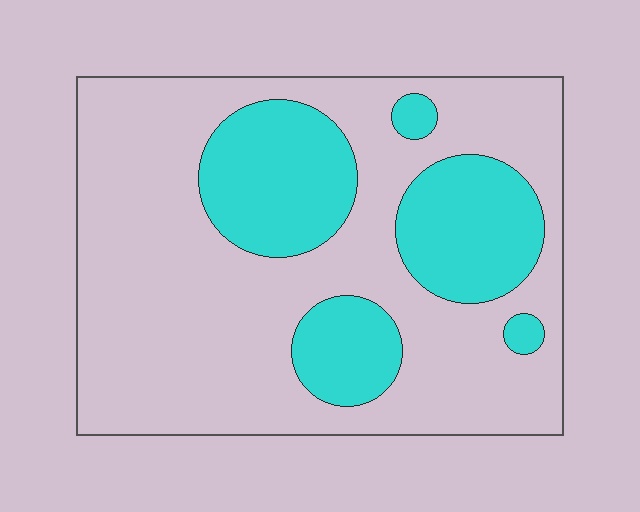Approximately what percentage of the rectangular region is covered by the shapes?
Approximately 30%.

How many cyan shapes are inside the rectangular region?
5.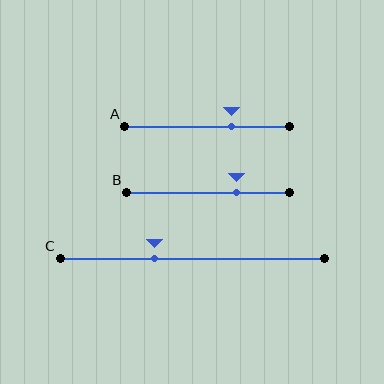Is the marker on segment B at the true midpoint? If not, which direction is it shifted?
No, the marker on segment B is shifted to the right by about 18% of the segment length.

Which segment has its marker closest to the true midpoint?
Segment C has its marker closest to the true midpoint.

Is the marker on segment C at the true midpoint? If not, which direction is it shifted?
No, the marker on segment C is shifted to the left by about 14% of the segment length.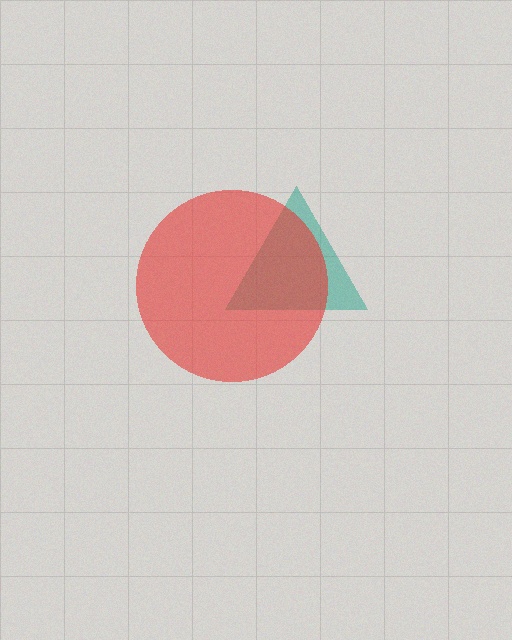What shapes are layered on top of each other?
The layered shapes are: a teal triangle, a red circle.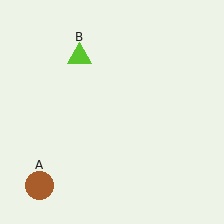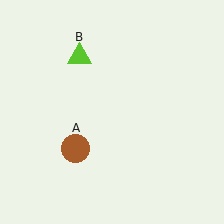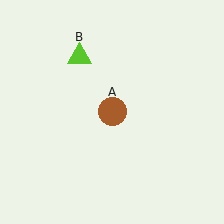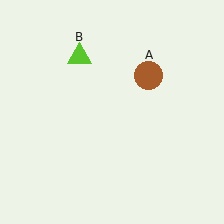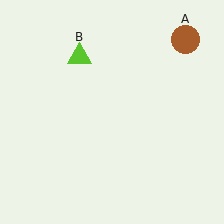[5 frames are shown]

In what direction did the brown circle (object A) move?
The brown circle (object A) moved up and to the right.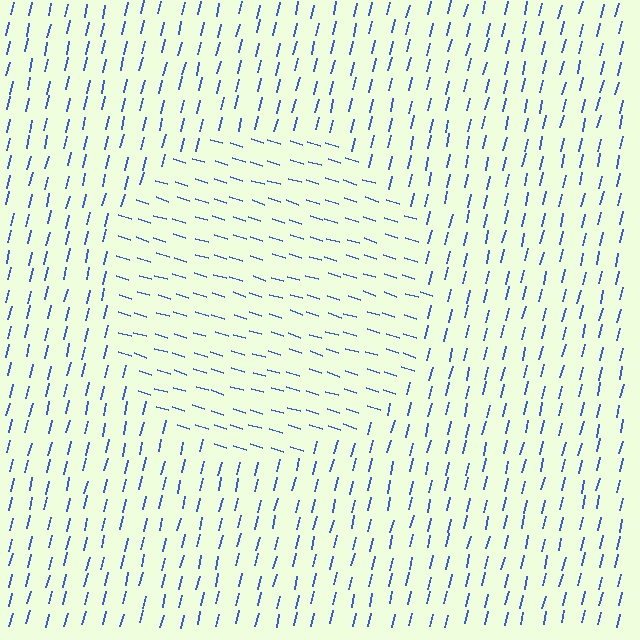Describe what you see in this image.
The image is filled with small blue line segments. A circle region in the image has lines oriented differently from the surrounding lines, creating a visible texture boundary.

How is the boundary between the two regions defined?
The boundary is defined purely by a change in line orientation (approximately 86 degrees difference). All lines are the same color and thickness.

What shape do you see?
I see a circle.